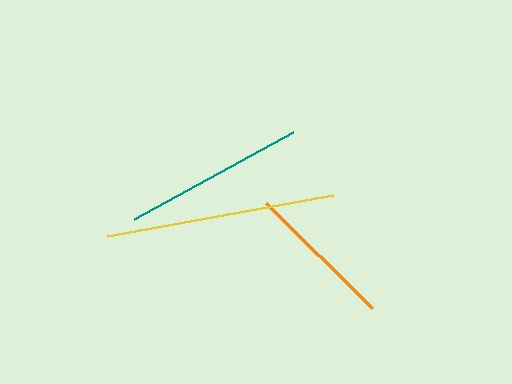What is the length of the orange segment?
The orange segment is approximately 149 pixels long.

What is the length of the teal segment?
The teal segment is approximately 182 pixels long.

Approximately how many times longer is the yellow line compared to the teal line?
The yellow line is approximately 1.3 times the length of the teal line.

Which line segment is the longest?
The yellow line is the longest at approximately 229 pixels.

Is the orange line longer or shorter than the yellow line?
The yellow line is longer than the orange line.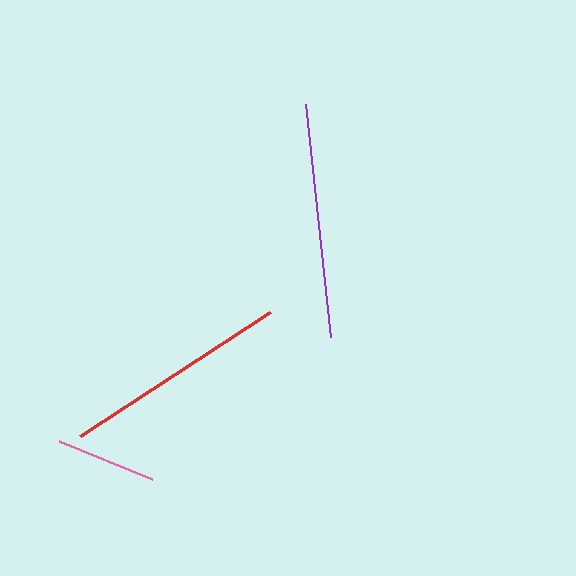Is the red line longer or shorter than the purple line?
The purple line is longer than the red line.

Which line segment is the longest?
The purple line is the longest at approximately 234 pixels.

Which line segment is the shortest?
The pink line is the shortest at approximately 101 pixels.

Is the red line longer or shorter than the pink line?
The red line is longer than the pink line.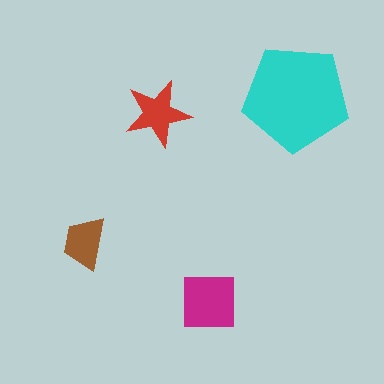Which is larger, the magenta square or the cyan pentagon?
The cyan pentagon.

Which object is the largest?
The cyan pentagon.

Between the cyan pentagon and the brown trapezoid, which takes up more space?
The cyan pentagon.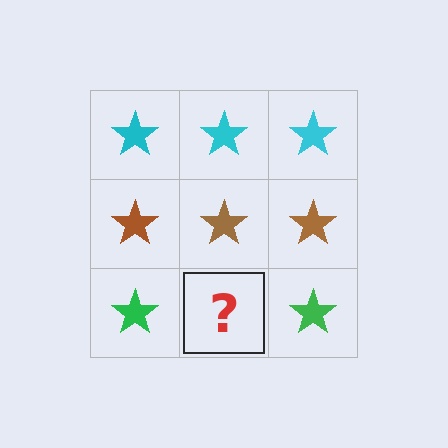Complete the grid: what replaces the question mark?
The question mark should be replaced with a green star.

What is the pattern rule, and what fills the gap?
The rule is that each row has a consistent color. The gap should be filled with a green star.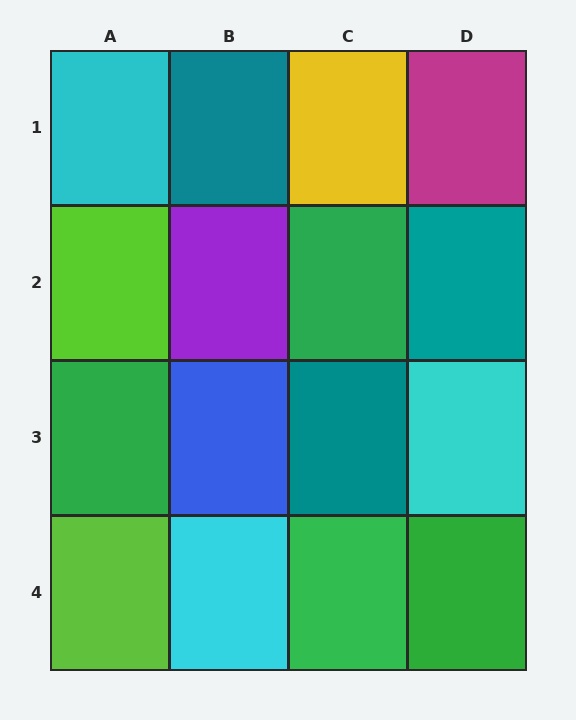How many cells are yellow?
1 cell is yellow.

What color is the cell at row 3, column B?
Blue.